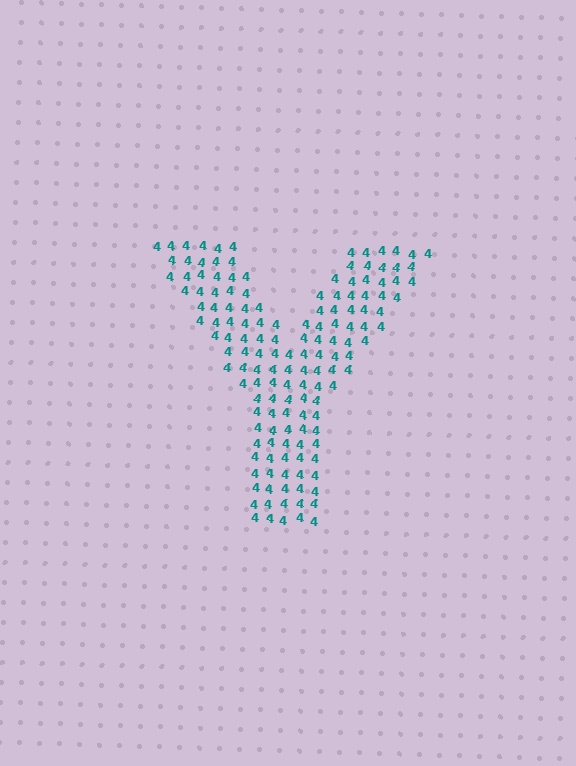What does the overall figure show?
The overall figure shows the letter Y.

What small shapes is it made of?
It is made of small digit 4's.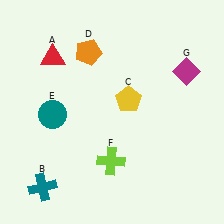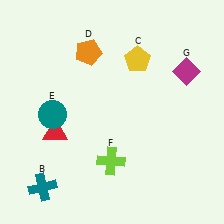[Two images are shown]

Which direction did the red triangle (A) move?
The red triangle (A) moved down.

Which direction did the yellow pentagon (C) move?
The yellow pentagon (C) moved up.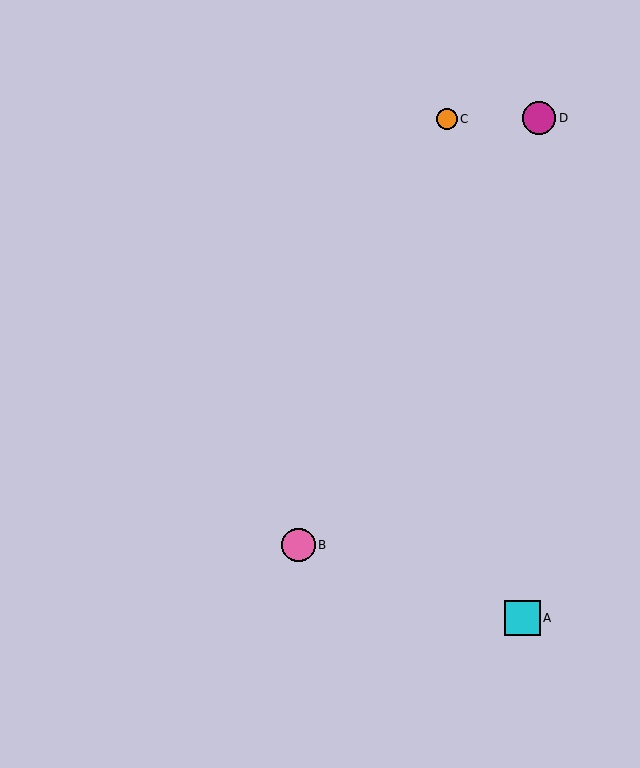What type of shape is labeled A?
Shape A is a cyan square.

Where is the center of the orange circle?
The center of the orange circle is at (447, 119).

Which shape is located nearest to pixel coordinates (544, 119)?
The magenta circle (labeled D) at (539, 118) is nearest to that location.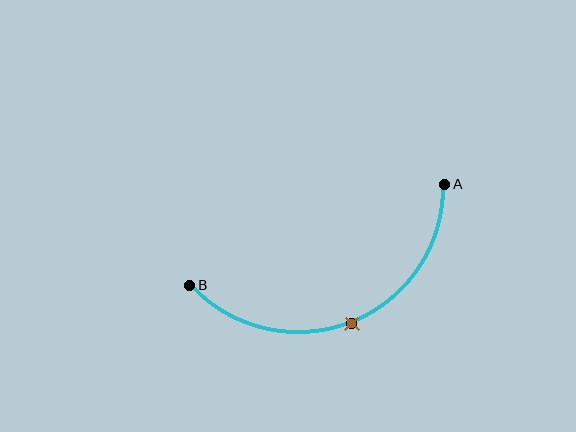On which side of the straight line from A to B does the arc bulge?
The arc bulges below the straight line connecting A and B.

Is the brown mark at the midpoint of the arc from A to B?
Yes. The brown mark lies on the arc at equal arc-length from both A and B — it is the arc midpoint.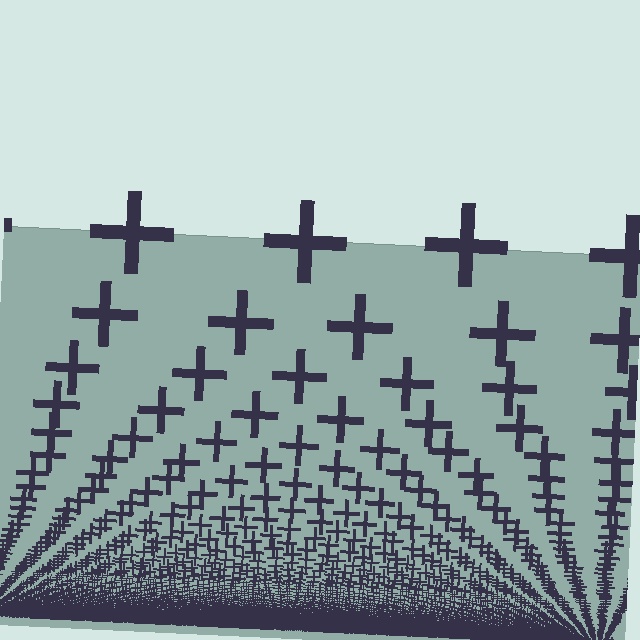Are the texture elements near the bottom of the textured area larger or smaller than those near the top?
Smaller. The gradient is inverted — elements near the bottom are smaller and denser.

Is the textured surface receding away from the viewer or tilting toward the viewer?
The surface appears to tilt toward the viewer. Texture elements get larger and sparser toward the top.